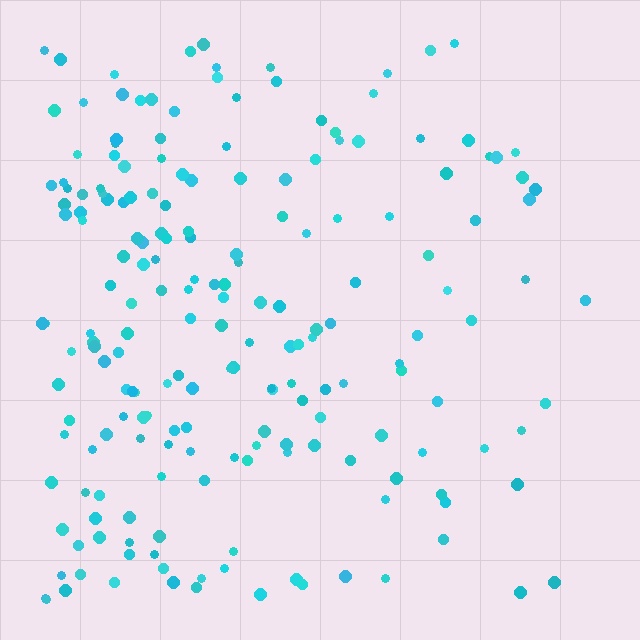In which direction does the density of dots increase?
From right to left, with the left side densest.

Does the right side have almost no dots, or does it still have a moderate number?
Still a moderate number, just noticeably fewer than the left.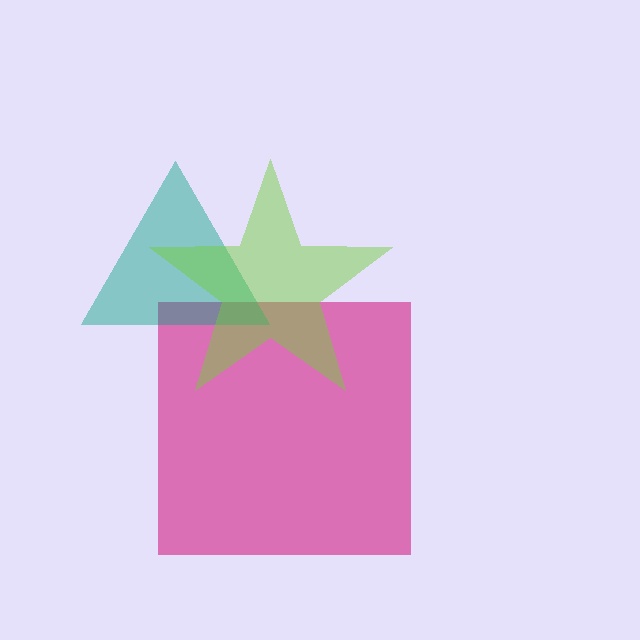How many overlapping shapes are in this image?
There are 3 overlapping shapes in the image.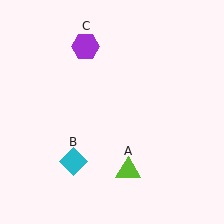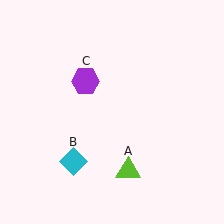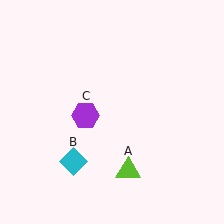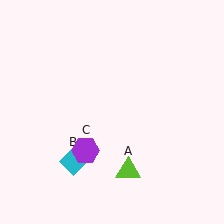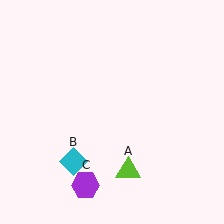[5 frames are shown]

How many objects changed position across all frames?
1 object changed position: purple hexagon (object C).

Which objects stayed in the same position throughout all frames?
Lime triangle (object A) and cyan diamond (object B) remained stationary.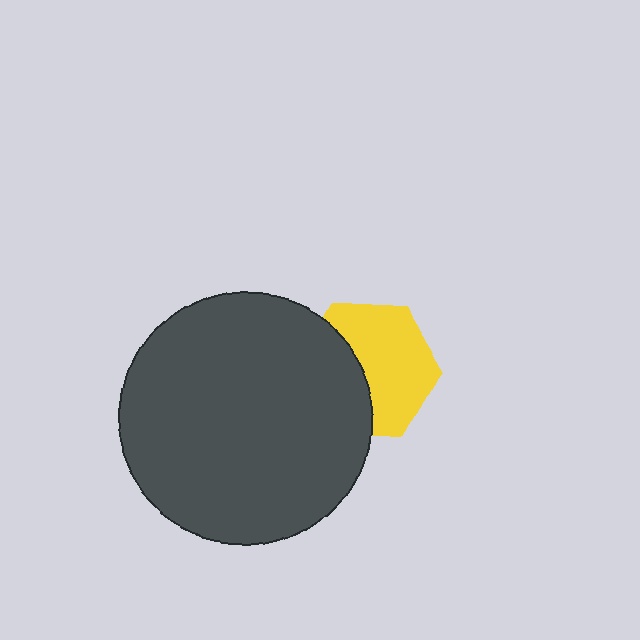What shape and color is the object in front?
The object in front is a dark gray circle.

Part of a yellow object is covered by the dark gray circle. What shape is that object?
It is a hexagon.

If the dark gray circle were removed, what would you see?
You would see the complete yellow hexagon.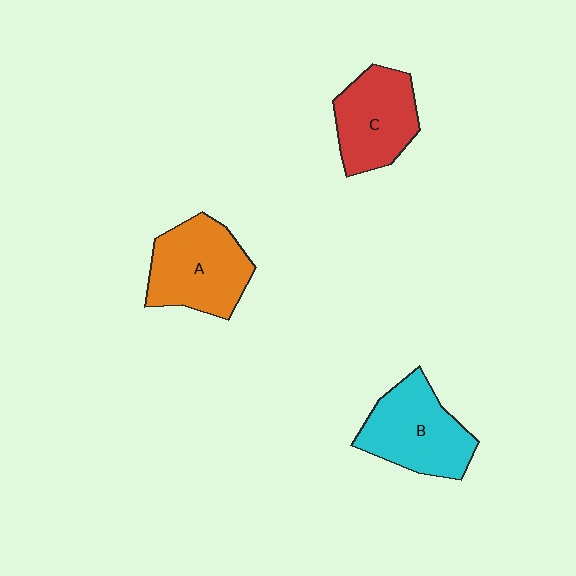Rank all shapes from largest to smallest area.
From largest to smallest: A (orange), B (cyan), C (red).